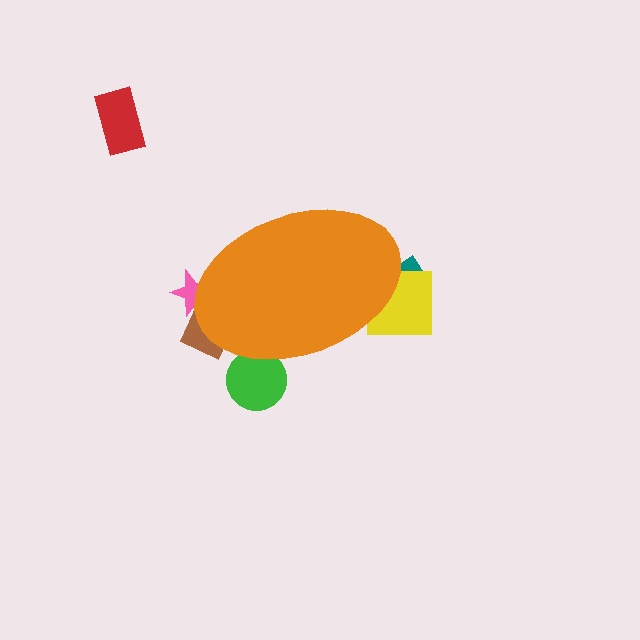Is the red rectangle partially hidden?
No, the red rectangle is fully visible.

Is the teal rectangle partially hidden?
Yes, the teal rectangle is partially hidden behind the orange ellipse.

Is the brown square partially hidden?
Yes, the brown square is partially hidden behind the orange ellipse.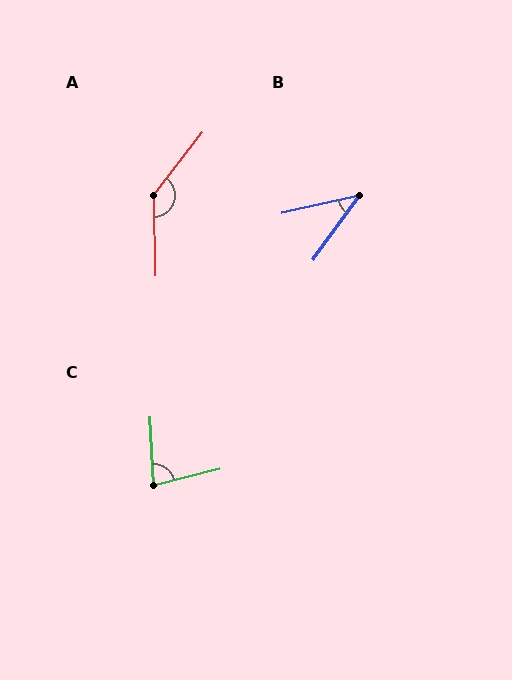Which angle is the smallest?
B, at approximately 41 degrees.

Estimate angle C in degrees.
Approximately 78 degrees.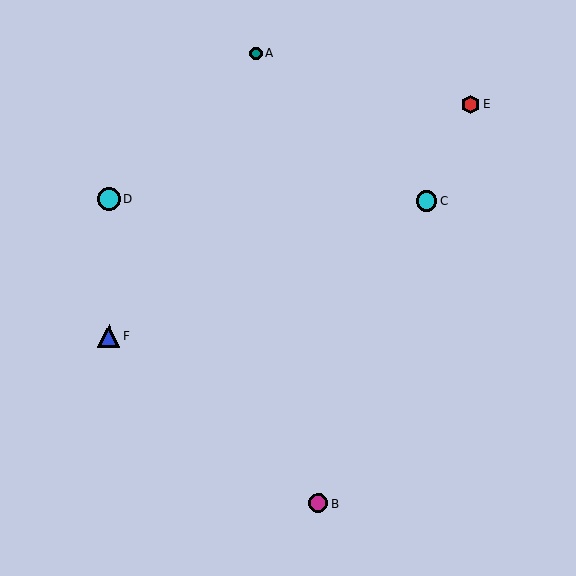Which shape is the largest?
The cyan circle (labeled D) is the largest.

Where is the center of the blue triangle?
The center of the blue triangle is at (109, 336).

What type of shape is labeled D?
Shape D is a cyan circle.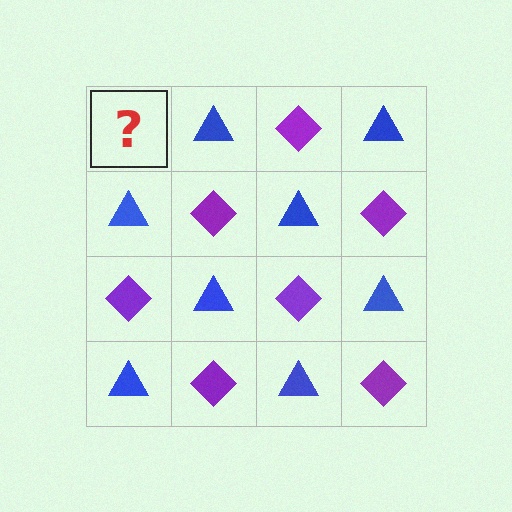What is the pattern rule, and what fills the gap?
The rule is that it alternates purple diamond and blue triangle in a checkerboard pattern. The gap should be filled with a purple diamond.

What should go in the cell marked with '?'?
The missing cell should contain a purple diamond.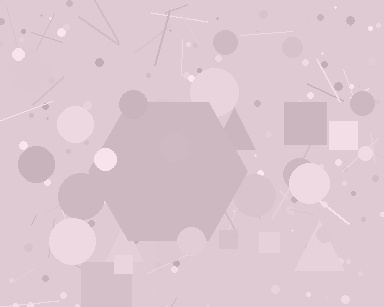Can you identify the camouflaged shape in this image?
The camouflaged shape is a hexagon.